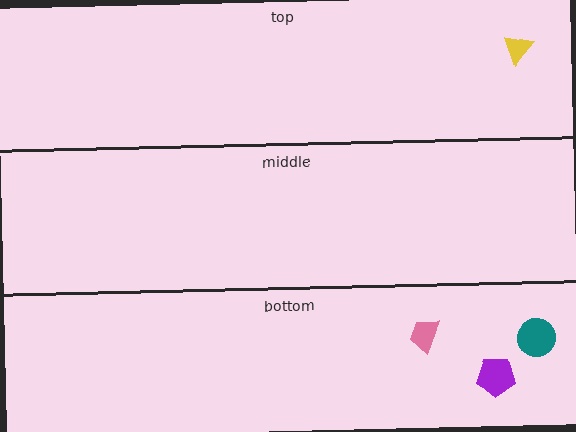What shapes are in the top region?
The yellow triangle.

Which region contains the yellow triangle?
The top region.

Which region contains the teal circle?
The bottom region.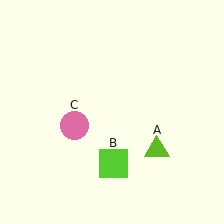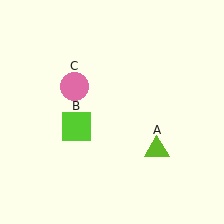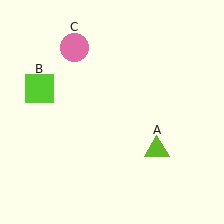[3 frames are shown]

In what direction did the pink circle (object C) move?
The pink circle (object C) moved up.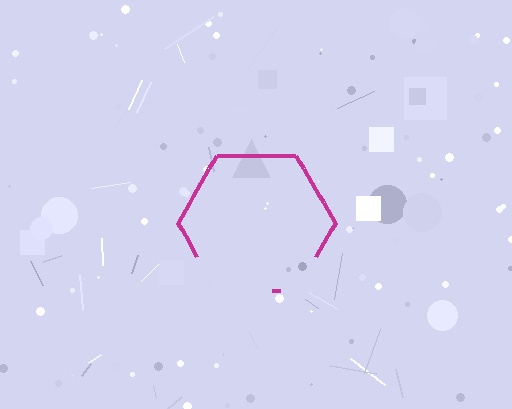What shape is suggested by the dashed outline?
The dashed outline suggests a hexagon.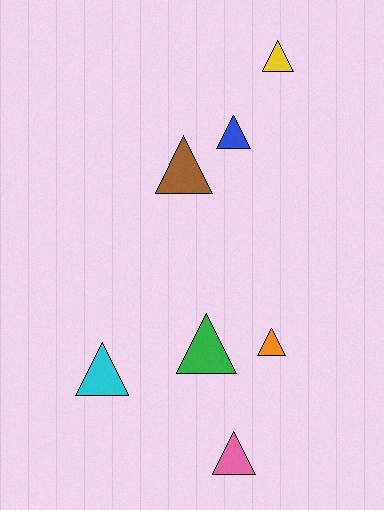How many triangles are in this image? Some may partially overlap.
There are 7 triangles.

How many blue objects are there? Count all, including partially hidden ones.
There is 1 blue object.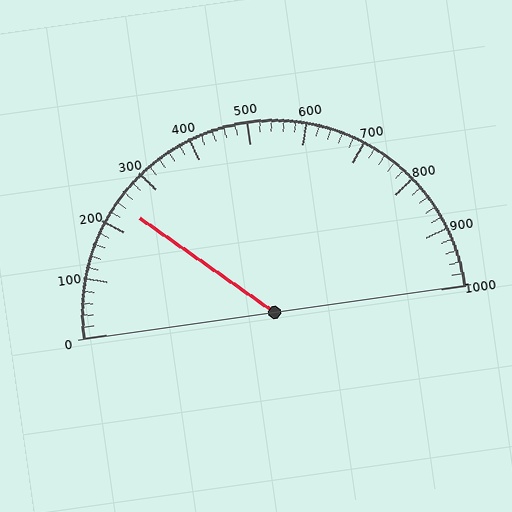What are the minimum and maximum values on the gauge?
The gauge ranges from 0 to 1000.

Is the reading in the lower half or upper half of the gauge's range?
The reading is in the lower half of the range (0 to 1000).